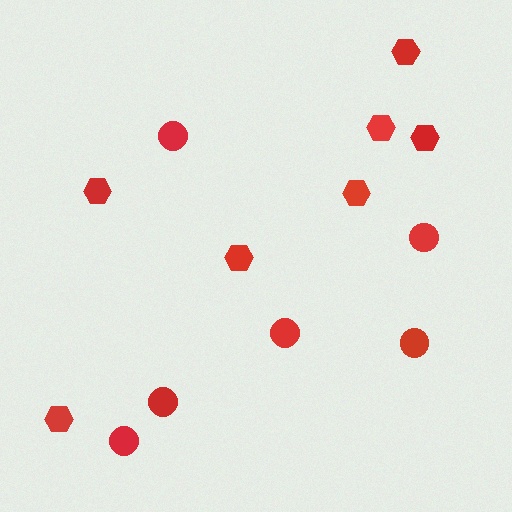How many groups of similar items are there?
There are 2 groups: one group of hexagons (7) and one group of circles (6).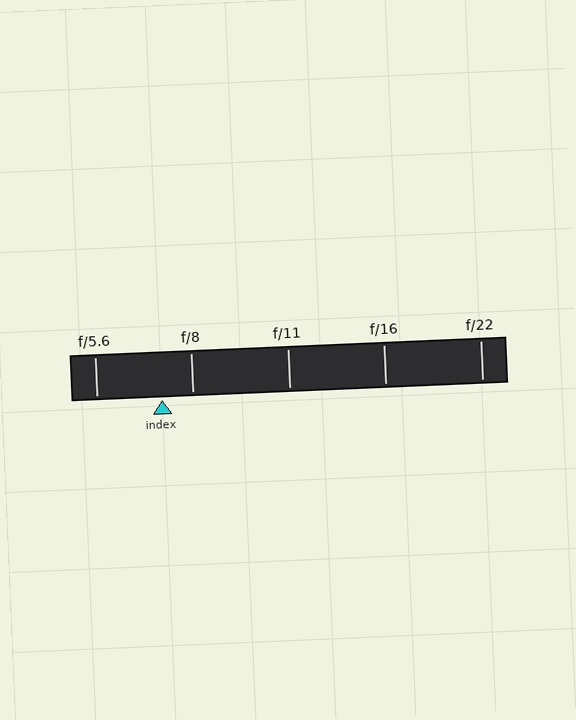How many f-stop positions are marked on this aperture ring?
There are 5 f-stop positions marked.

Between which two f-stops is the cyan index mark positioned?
The index mark is between f/5.6 and f/8.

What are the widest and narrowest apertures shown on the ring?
The widest aperture shown is f/5.6 and the narrowest is f/22.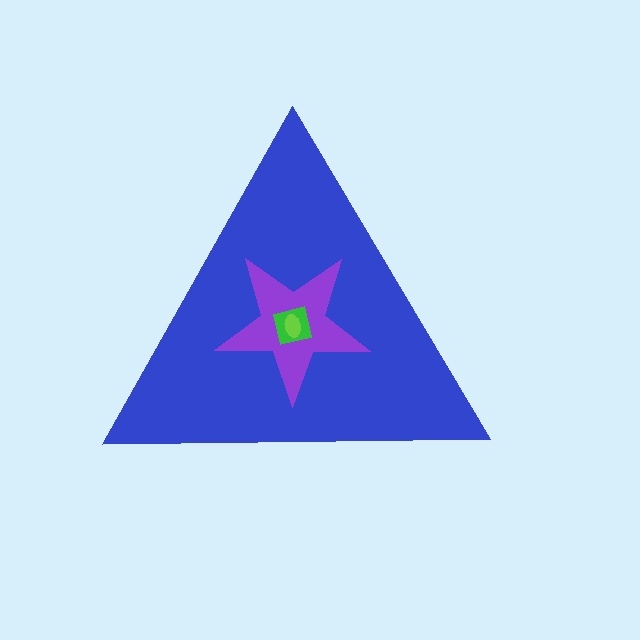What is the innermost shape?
The lime ellipse.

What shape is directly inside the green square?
The lime ellipse.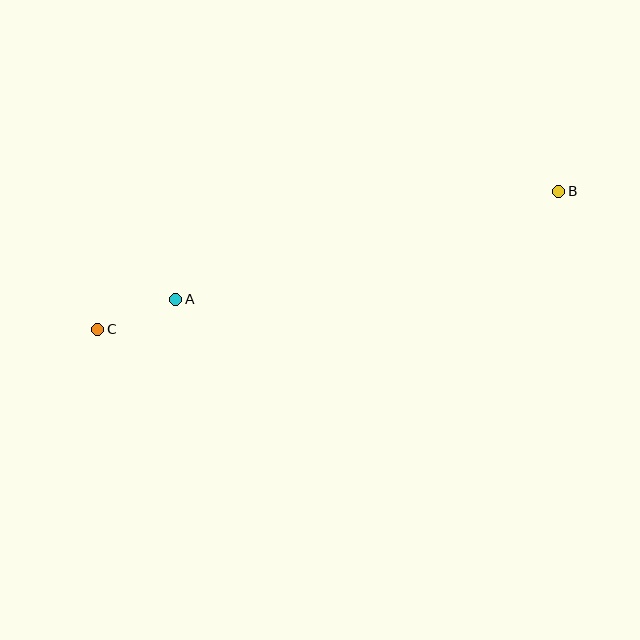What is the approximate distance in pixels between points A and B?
The distance between A and B is approximately 398 pixels.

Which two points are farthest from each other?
Points B and C are farthest from each other.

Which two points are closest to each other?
Points A and C are closest to each other.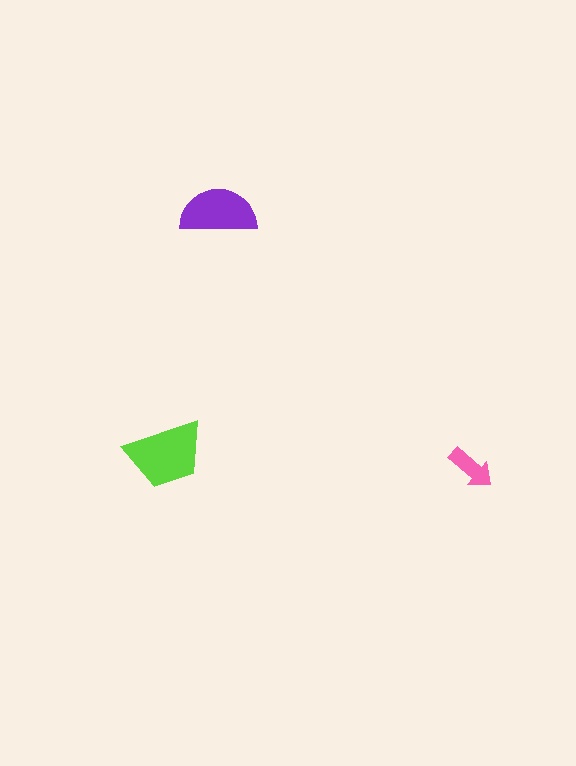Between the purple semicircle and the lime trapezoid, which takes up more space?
The lime trapezoid.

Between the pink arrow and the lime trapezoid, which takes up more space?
The lime trapezoid.